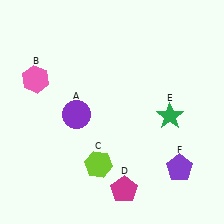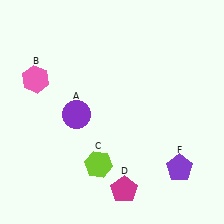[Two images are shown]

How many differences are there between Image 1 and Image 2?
There is 1 difference between the two images.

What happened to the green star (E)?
The green star (E) was removed in Image 2. It was in the bottom-right area of Image 1.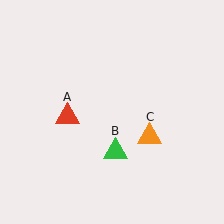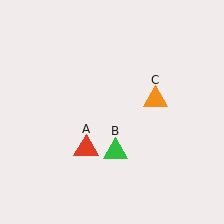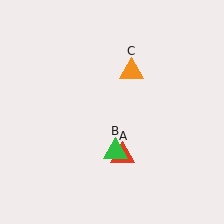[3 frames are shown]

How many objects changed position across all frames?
2 objects changed position: red triangle (object A), orange triangle (object C).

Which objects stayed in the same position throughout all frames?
Green triangle (object B) remained stationary.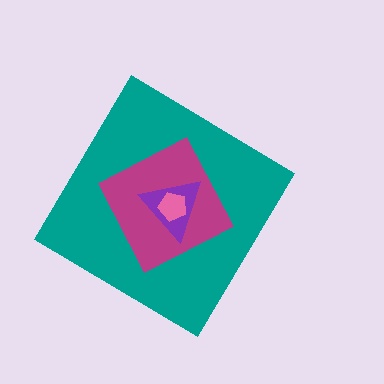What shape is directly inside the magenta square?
The purple triangle.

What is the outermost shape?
The teal diamond.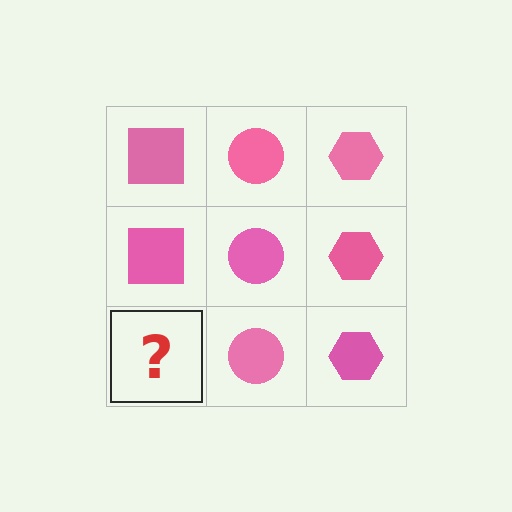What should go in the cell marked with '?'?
The missing cell should contain a pink square.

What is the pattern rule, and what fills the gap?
The rule is that each column has a consistent shape. The gap should be filled with a pink square.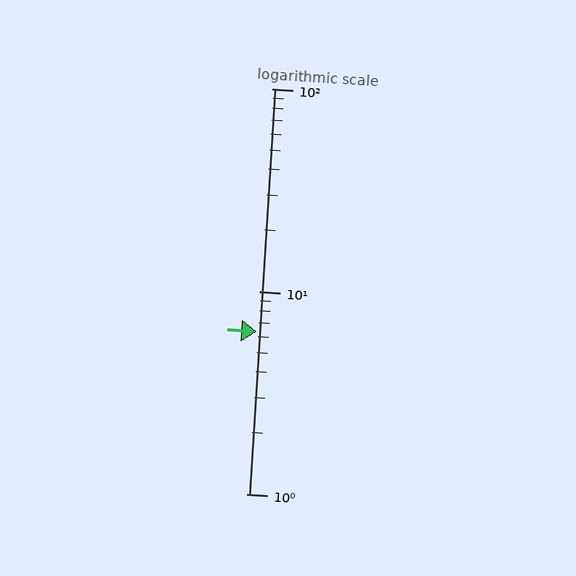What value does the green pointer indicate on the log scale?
The pointer indicates approximately 6.3.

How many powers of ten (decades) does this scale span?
The scale spans 2 decades, from 1 to 100.